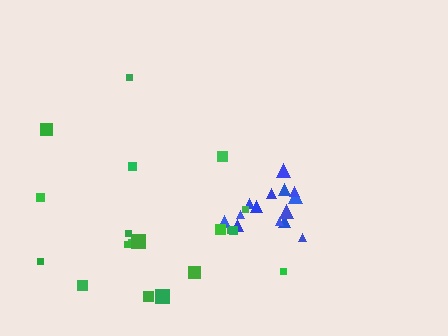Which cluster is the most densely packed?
Blue.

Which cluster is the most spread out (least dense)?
Green.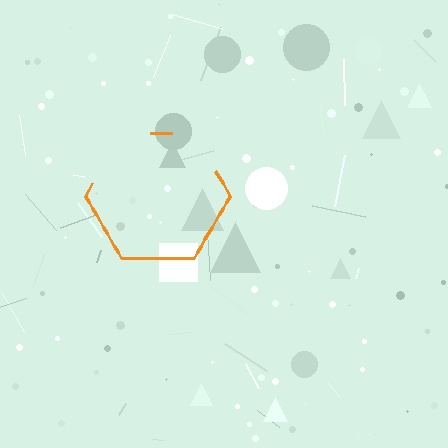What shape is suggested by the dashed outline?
The dashed outline suggests a hexagon.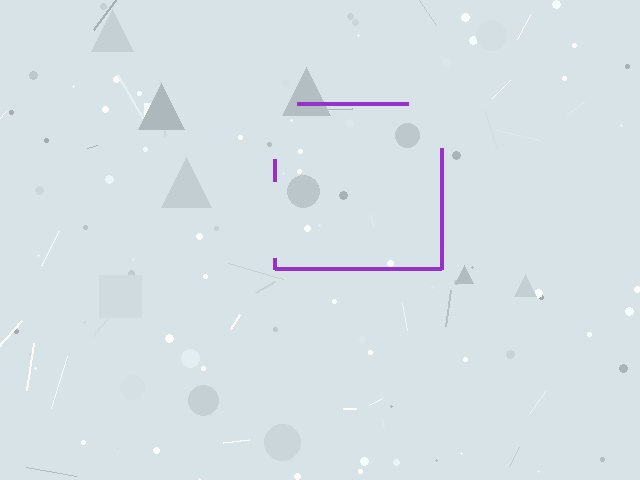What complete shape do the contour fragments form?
The contour fragments form a square.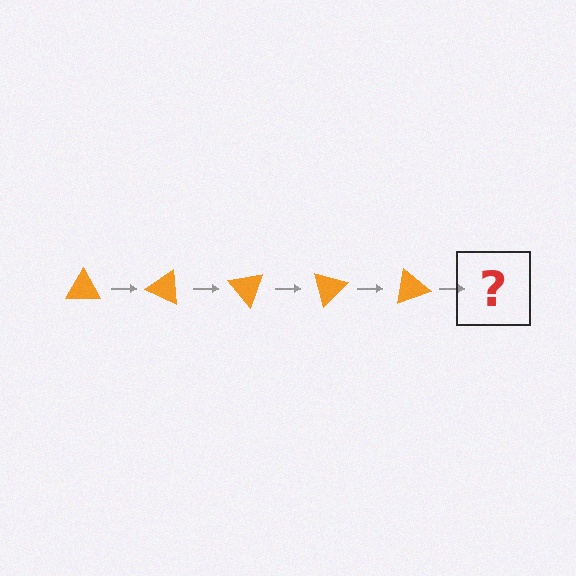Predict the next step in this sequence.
The next step is an orange triangle rotated 125 degrees.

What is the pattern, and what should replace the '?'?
The pattern is that the triangle rotates 25 degrees each step. The '?' should be an orange triangle rotated 125 degrees.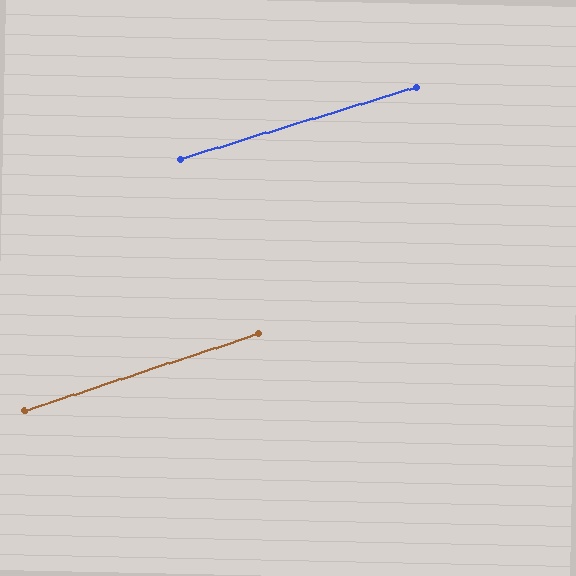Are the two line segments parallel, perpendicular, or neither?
Parallel — their directions differ by only 1.5°.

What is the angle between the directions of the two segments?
Approximately 1 degree.